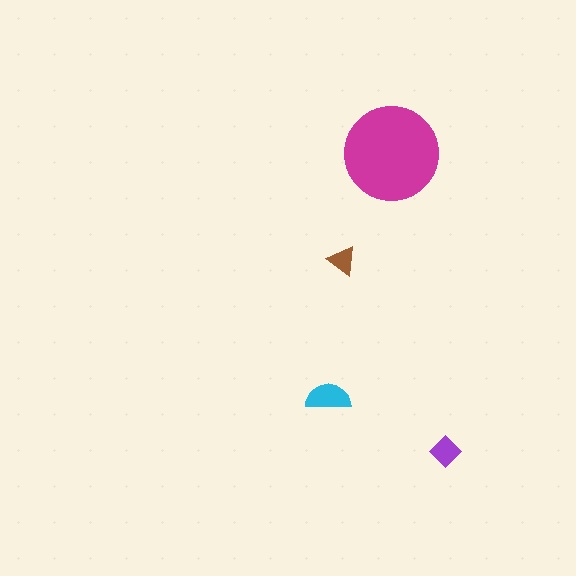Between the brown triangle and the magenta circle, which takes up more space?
The magenta circle.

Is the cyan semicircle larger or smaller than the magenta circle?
Smaller.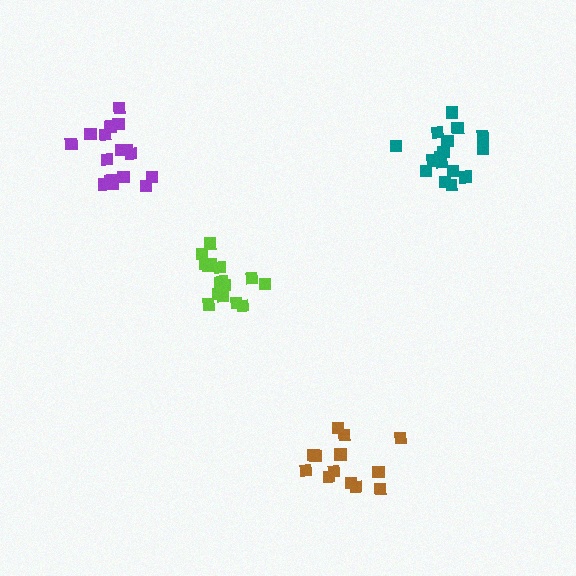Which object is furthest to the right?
The teal cluster is rightmost.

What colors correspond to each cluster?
The clusters are colored: lime, brown, purple, teal.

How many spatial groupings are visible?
There are 4 spatial groupings.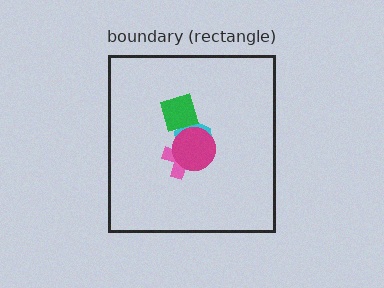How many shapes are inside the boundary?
4 inside, 0 outside.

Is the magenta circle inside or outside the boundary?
Inside.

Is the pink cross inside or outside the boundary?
Inside.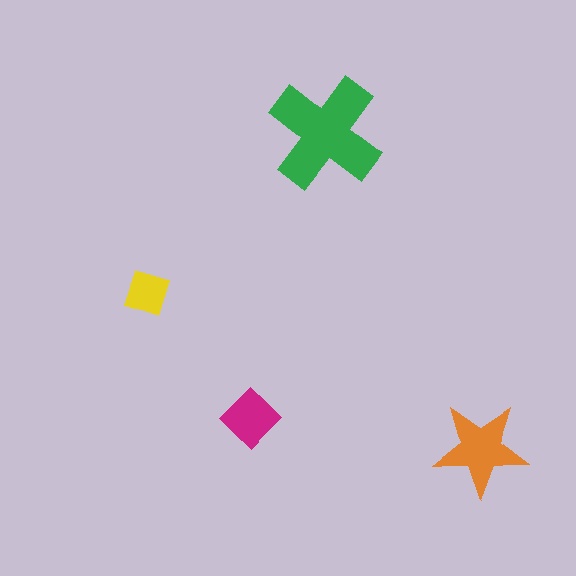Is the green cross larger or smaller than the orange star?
Larger.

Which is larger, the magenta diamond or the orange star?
The orange star.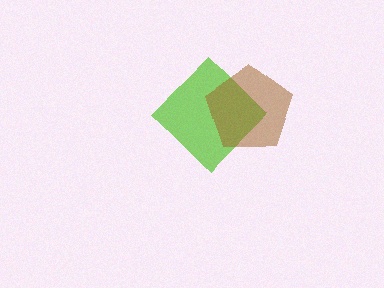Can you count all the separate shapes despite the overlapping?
Yes, there are 2 separate shapes.